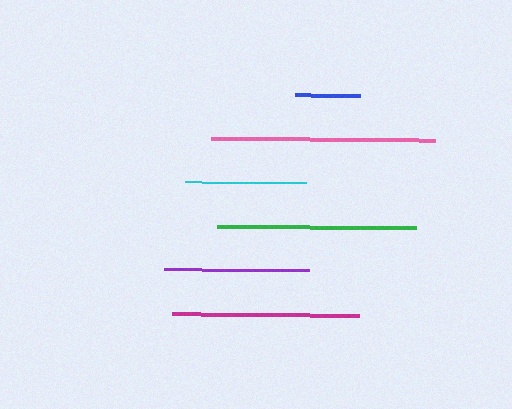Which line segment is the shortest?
The blue line is the shortest at approximately 64 pixels.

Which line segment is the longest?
The pink line is the longest at approximately 224 pixels.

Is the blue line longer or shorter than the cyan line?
The cyan line is longer than the blue line.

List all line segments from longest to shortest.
From longest to shortest: pink, green, magenta, purple, cyan, blue.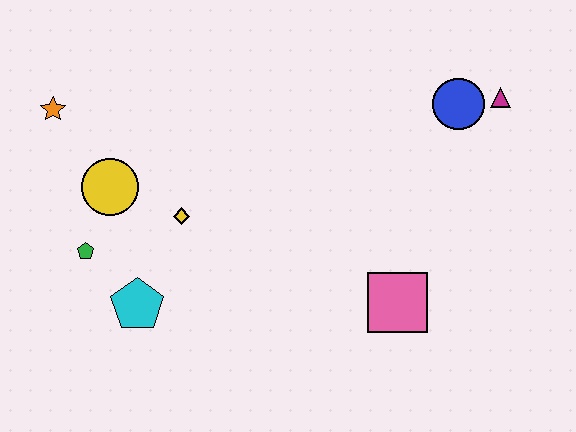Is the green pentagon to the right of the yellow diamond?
No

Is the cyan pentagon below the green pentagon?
Yes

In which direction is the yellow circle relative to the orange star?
The yellow circle is below the orange star.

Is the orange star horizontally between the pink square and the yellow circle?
No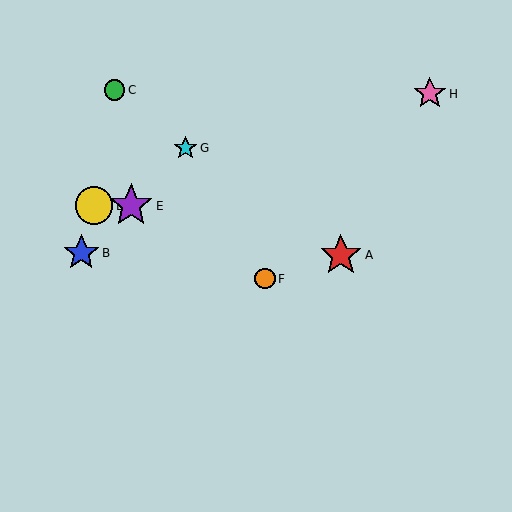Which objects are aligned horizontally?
Objects D, E are aligned horizontally.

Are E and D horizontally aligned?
Yes, both are at y≈206.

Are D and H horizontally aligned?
No, D is at y≈206 and H is at y≈94.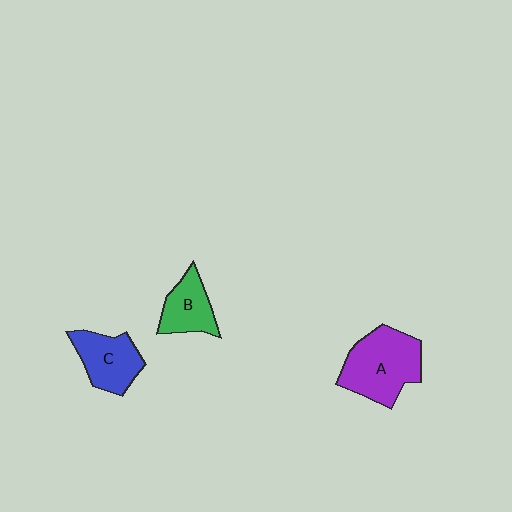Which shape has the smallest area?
Shape B (green).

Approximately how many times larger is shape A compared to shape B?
Approximately 1.8 times.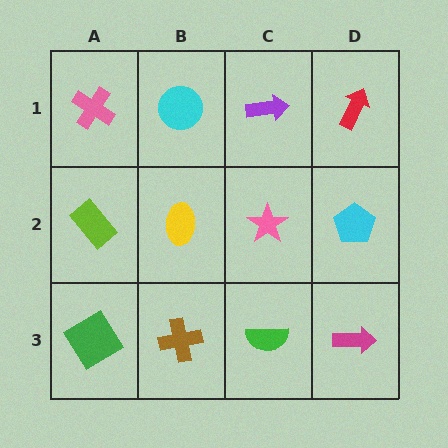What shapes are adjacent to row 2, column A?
A pink cross (row 1, column A), a green diamond (row 3, column A), a yellow ellipse (row 2, column B).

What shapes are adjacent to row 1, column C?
A pink star (row 2, column C), a cyan circle (row 1, column B), a red arrow (row 1, column D).